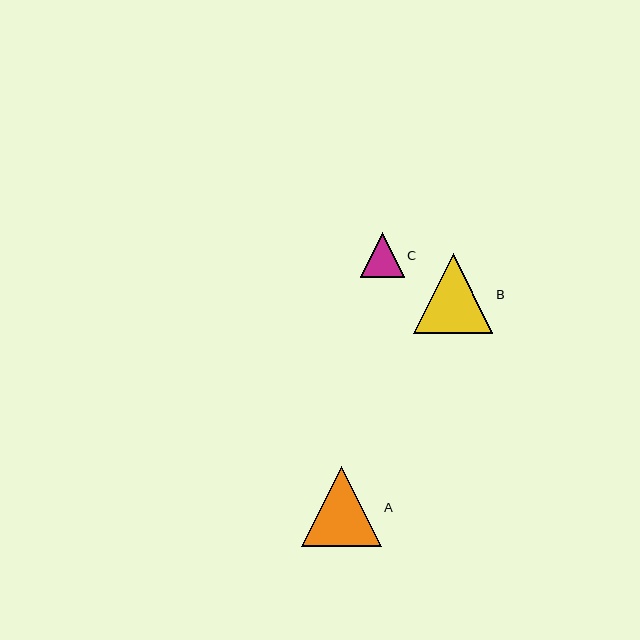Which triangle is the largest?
Triangle A is the largest with a size of approximately 80 pixels.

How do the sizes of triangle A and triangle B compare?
Triangle A and triangle B are approximately the same size.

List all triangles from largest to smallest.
From largest to smallest: A, B, C.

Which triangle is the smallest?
Triangle C is the smallest with a size of approximately 44 pixels.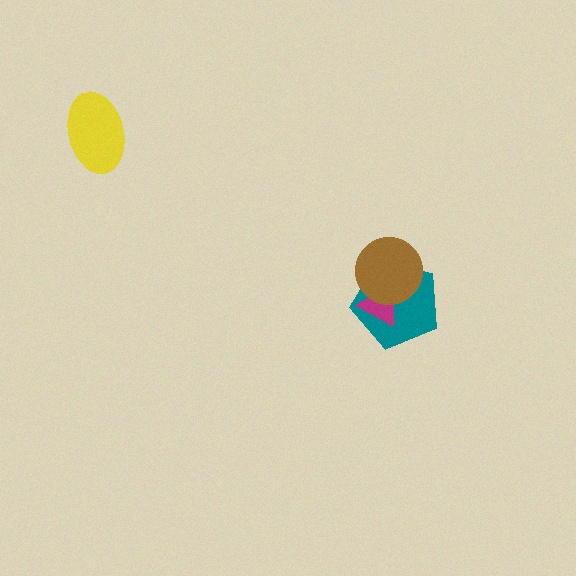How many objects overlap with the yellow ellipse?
0 objects overlap with the yellow ellipse.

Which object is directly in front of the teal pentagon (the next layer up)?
The magenta triangle is directly in front of the teal pentagon.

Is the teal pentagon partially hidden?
Yes, it is partially covered by another shape.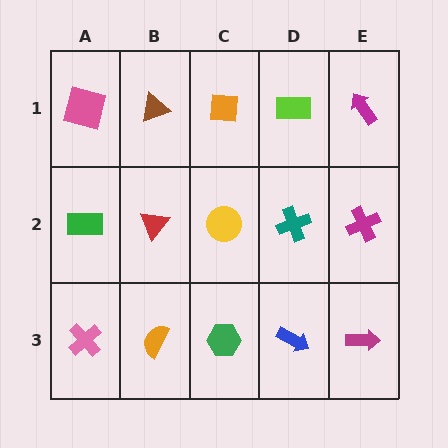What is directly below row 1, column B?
A red triangle.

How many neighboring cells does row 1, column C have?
3.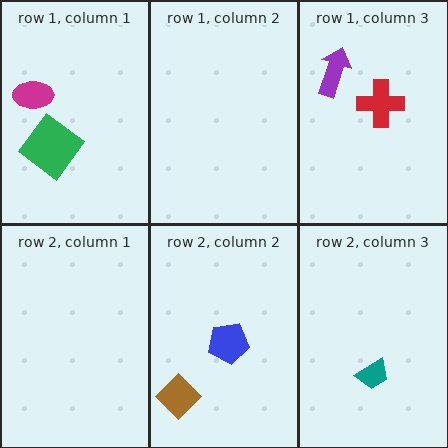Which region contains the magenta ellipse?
The row 1, column 1 region.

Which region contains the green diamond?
The row 1, column 1 region.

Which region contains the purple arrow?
The row 1, column 3 region.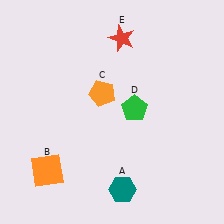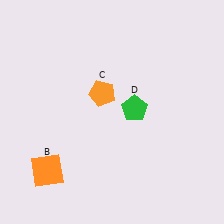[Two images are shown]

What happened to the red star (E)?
The red star (E) was removed in Image 2. It was in the top-right area of Image 1.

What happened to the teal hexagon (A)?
The teal hexagon (A) was removed in Image 2. It was in the bottom-right area of Image 1.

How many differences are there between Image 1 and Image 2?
There are 2 differences between the two images.